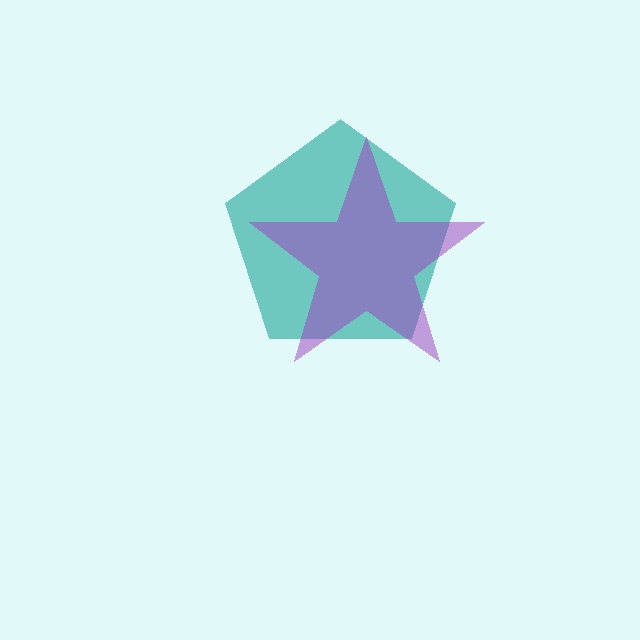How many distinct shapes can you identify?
There are 2 distinct shapes: a teal pentagon, a purple star.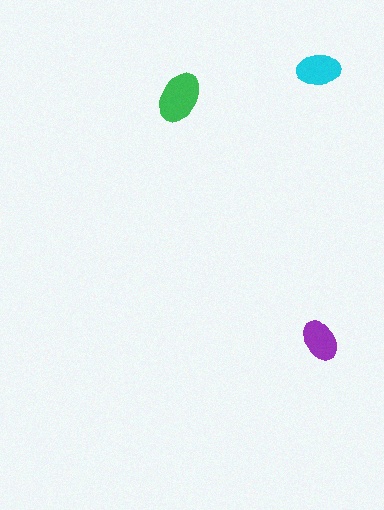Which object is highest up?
The cyan ellipse is topmost.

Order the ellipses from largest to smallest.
the green one, the cyan one, the purple one.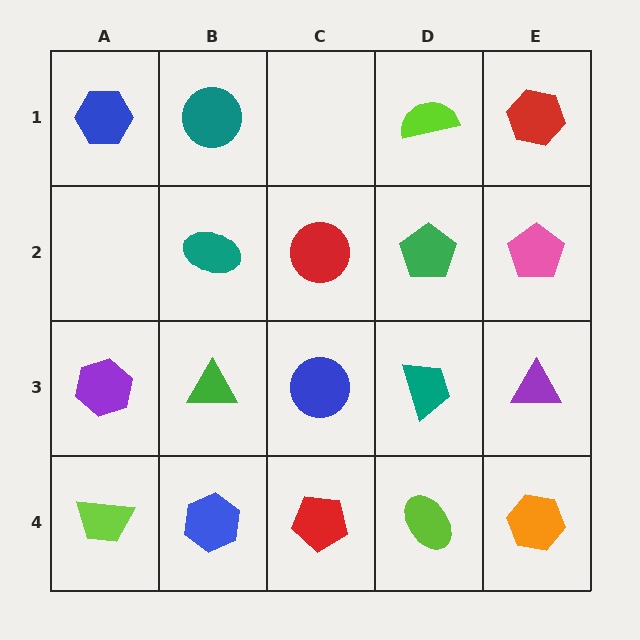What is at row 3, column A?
A purple hexagon.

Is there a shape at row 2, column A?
No, that cell is empty.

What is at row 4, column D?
A lime ellipse.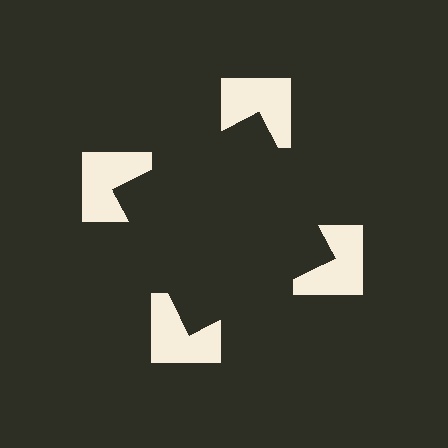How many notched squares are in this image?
There are 4 — one at each vertex of the illusory square.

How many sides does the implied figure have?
4 sides.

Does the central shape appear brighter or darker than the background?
It typically appears slightly darker than the background, even though no actual brightness change is drawn.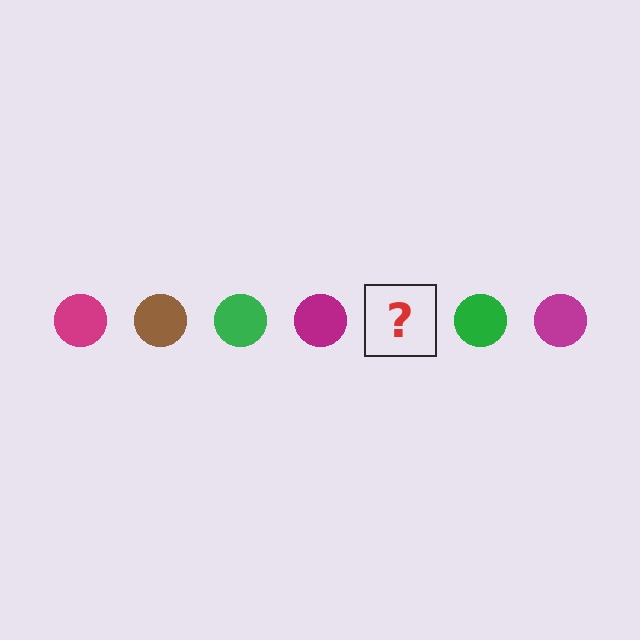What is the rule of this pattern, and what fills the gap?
The rule is that the pattern cycles through magenta, brown, green circles. The gap should be filled with a brown circle.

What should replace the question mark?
The question mark should be replaced with a brown circle.